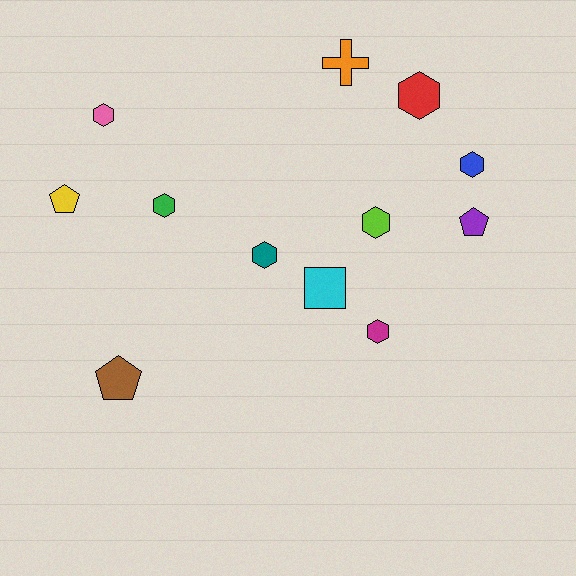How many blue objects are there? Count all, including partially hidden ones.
There is 1 blue object.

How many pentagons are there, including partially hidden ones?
There are 3 pentagons.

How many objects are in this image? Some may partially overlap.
There are 12 objects.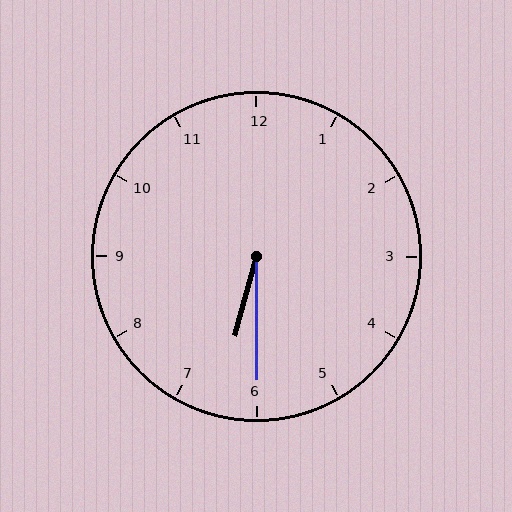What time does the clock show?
6:30.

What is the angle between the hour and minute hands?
Approximately 15 degrees.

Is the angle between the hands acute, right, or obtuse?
It is acute.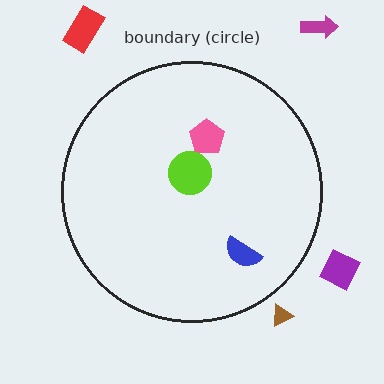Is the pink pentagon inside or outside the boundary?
Inside.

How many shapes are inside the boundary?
3 inside, 4 outside.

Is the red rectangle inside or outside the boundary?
Outside.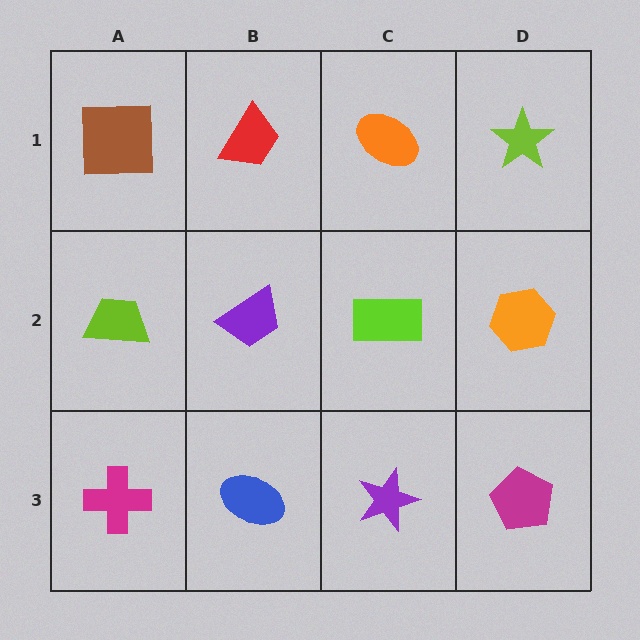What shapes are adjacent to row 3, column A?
A lime trapezoid (row 2, column A), a blue ellipse (row 3, column B).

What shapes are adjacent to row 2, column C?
An orange ellipse (row 1, column C), a purple star (row 3, column C), a purple trapezoid (row 2, column B), an orange hexagon (row 2, column D).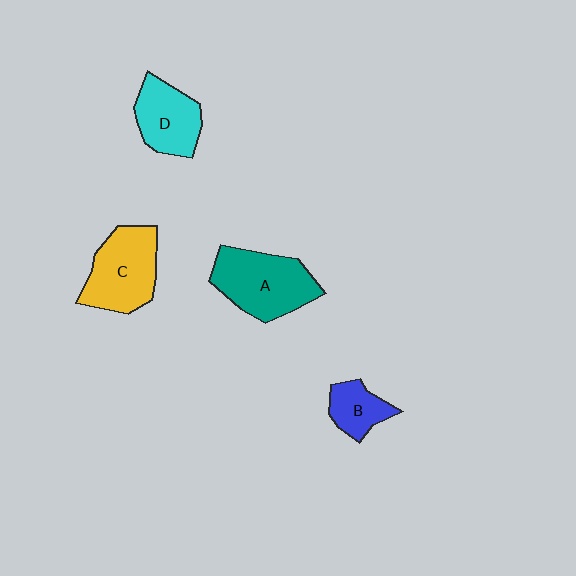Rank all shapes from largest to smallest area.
From largest to smallest: A (teal), C (yellow), D (cyan), B (blue).